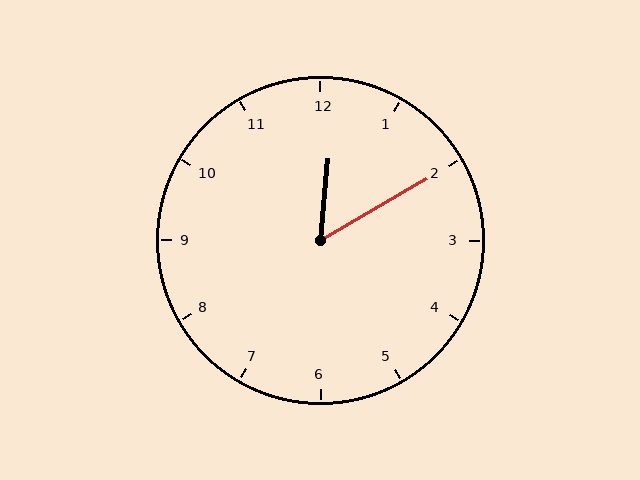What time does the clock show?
12:10.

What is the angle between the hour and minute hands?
Approximately 55 degrees.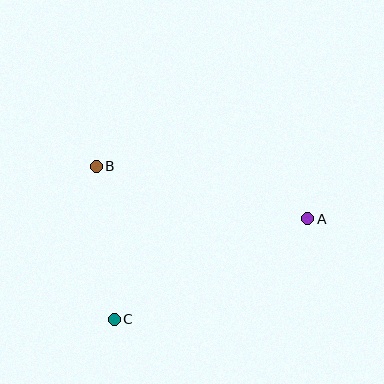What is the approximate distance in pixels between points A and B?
The distance between A and B is approximately 218 pixels.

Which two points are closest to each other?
Points B and C are closest to each other.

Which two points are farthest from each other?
Points A and C are farthest from each other.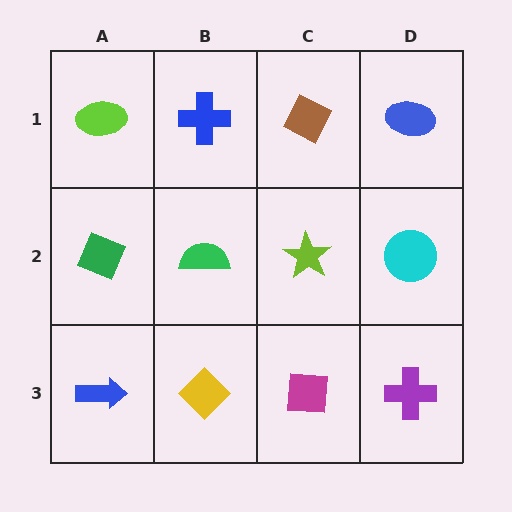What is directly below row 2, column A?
A blue arrow.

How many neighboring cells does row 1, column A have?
2.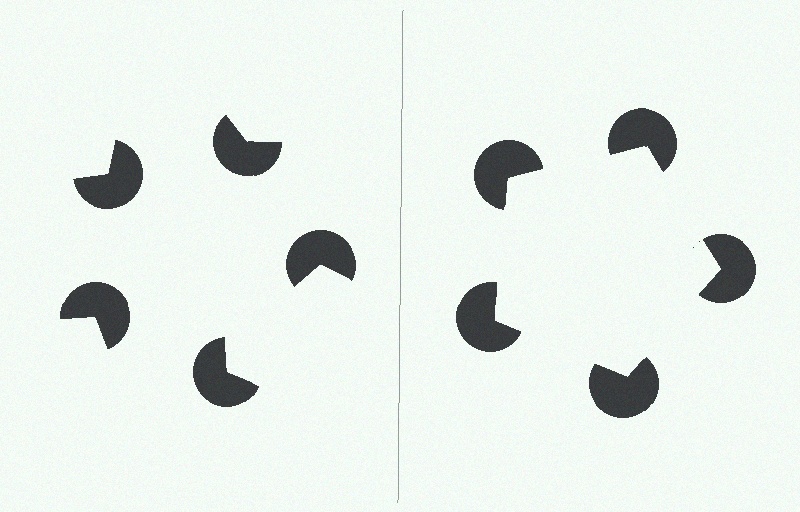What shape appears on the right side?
An illusory pentagon.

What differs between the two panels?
The pac-man discs are positioned identically on both sides; only the wedge orientations differ. On the right they align to a pentagon; on the left they are misaligned.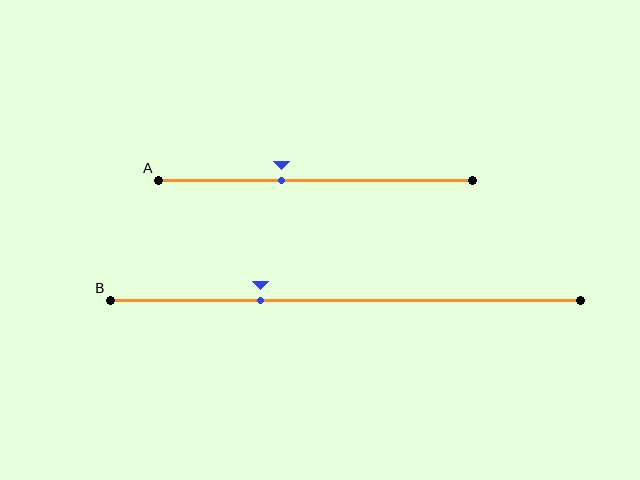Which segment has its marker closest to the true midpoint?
Segment A has its marker closest to the true midpoint.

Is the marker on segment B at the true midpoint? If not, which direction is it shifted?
No, the marker on segment B is shifted to the left by about 18% of the segment length.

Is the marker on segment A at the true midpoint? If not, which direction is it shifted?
No, the marker on segment A is shifted to the left by about 11% of the segment length.